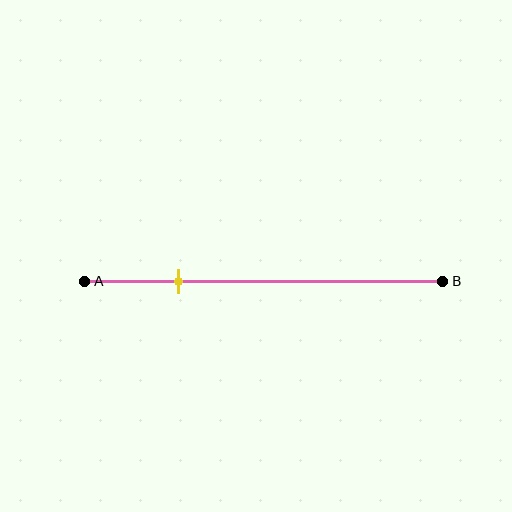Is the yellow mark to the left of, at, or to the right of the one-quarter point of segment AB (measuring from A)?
The yellow mark is approximately at the one-quarter point of segment AB.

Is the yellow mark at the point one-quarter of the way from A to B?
Yes, the mark is approximately at the one-quarter point.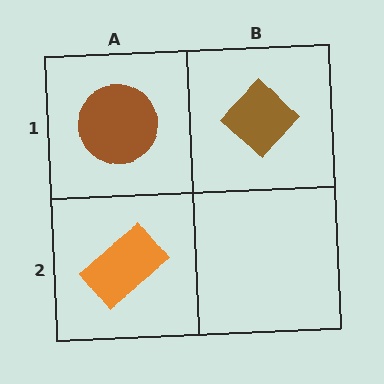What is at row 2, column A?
An orange rectangle.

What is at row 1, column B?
A brown diamond.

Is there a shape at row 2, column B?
No, that cell is empty.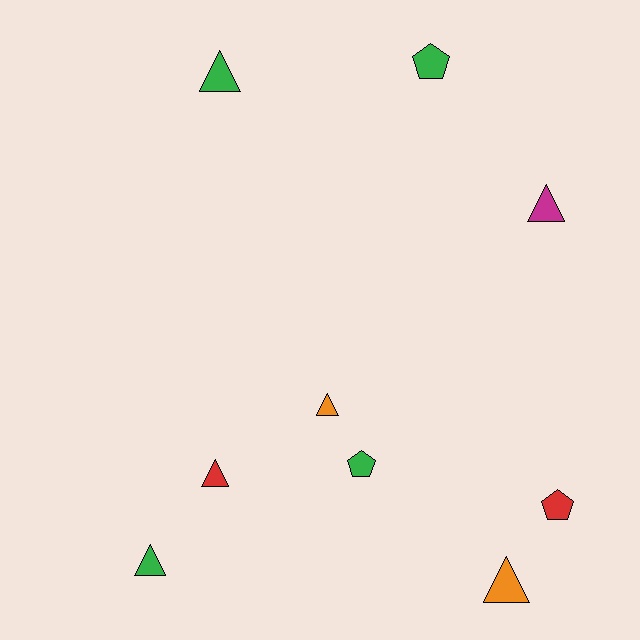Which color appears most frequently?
Green, with 4 objects.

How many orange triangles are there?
There are 2 orange triangles.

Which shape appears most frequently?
Triangle, with 6 objects.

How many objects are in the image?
There are 9 objects.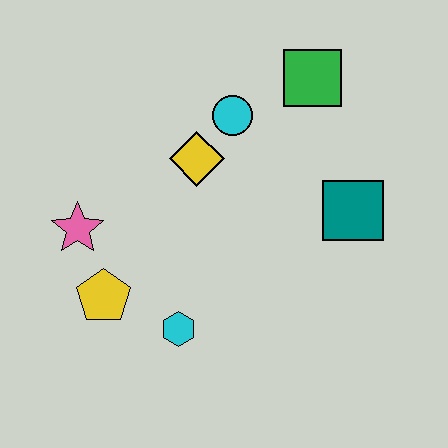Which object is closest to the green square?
The cyan circle is closest to the green square.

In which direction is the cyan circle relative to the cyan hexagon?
The cyan circle is above the cyan hexagon.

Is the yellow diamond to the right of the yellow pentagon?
Yes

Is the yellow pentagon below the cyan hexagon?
No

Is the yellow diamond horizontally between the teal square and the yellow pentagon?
Yes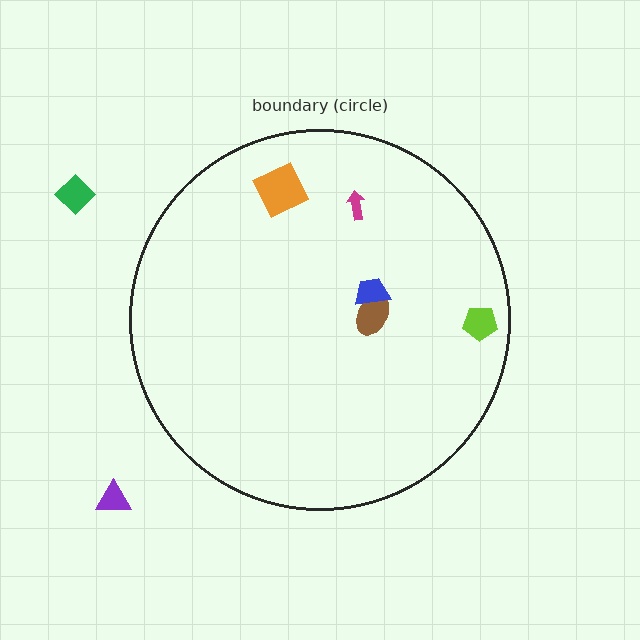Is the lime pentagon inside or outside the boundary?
Inside.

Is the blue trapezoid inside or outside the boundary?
Inside.